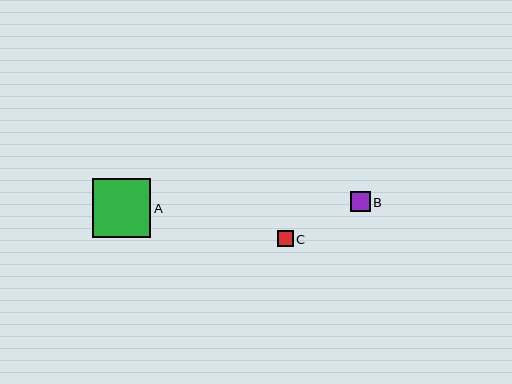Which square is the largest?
Square A is the largest with a size of approximately 59 pixels.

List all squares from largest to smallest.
From largest to smallest: A, B, C.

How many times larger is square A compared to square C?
Square A is approximately 3.7 times the size of square C.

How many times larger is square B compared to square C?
Square B is approximately 1.2 times the size of square C.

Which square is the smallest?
Square C is the smallest with a size of approximately 16 pixels.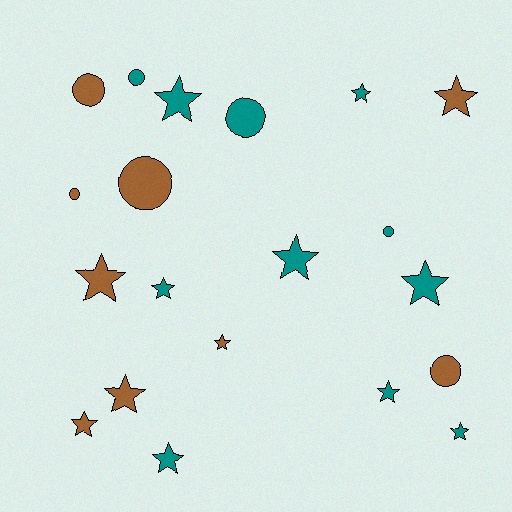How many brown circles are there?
There are 4 brown circles.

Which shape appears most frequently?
Star, with 13 objects.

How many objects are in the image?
There are 20 objects.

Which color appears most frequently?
Teal, with 11 objects.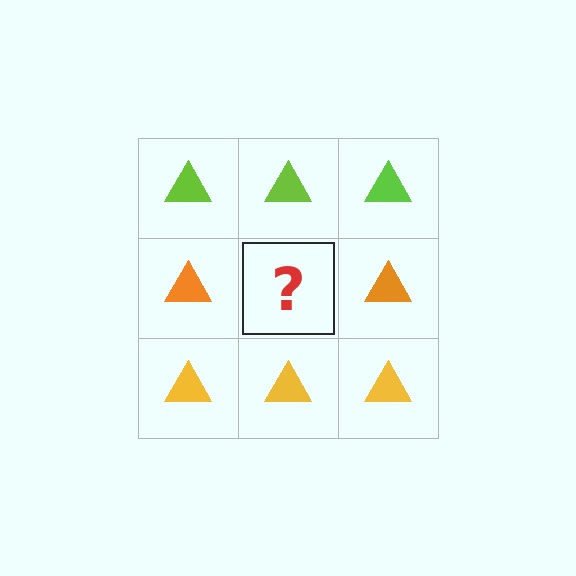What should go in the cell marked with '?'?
The missing cell should contain an orange triangle.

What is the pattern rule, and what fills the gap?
The rule is that each row has a consistent color. The gap should be filled with an orange triangle.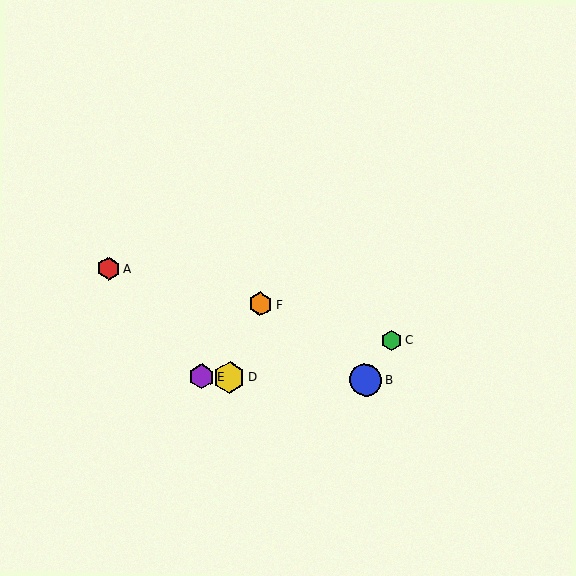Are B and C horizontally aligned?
No, B is at y≈380 and C is at y≈340.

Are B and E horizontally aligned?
Yes, both are at y≈380.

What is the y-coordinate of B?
Object B is at y≈380.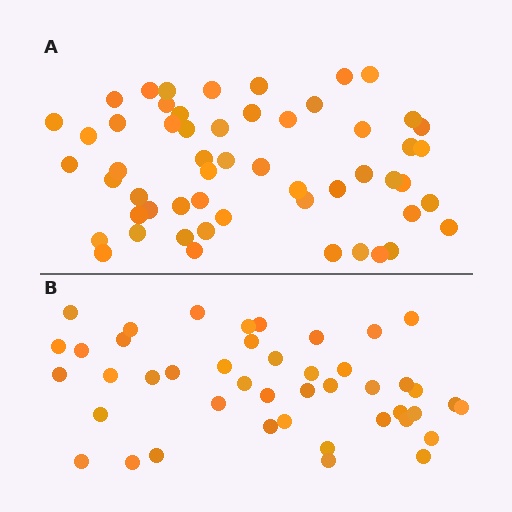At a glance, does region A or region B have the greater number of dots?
Region A (the top region) has more dots.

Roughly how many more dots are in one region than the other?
Region A has roughly 12 or so more dots than region B.